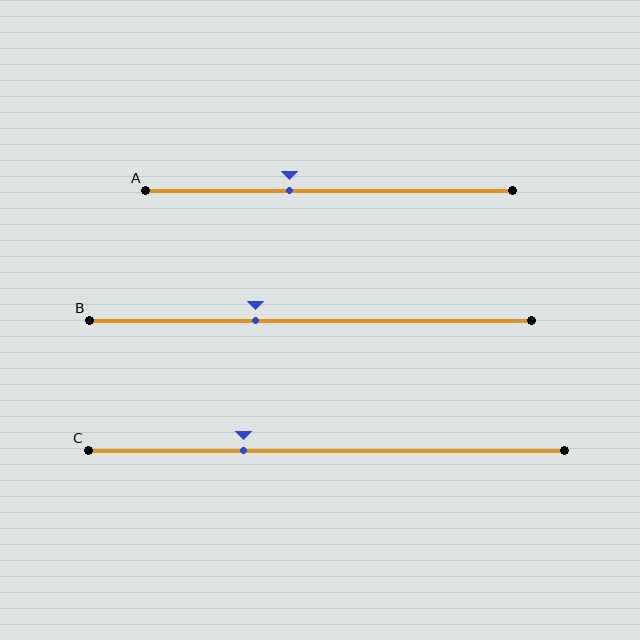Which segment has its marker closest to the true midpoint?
Segment A has its marker closest to the true midpoint.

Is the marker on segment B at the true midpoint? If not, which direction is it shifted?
No, the marker on segment B is shifted to the left by about 12% of the segment length.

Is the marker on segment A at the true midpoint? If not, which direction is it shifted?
No, the marker on segment A is shifted to the left by about 11% of the segment length.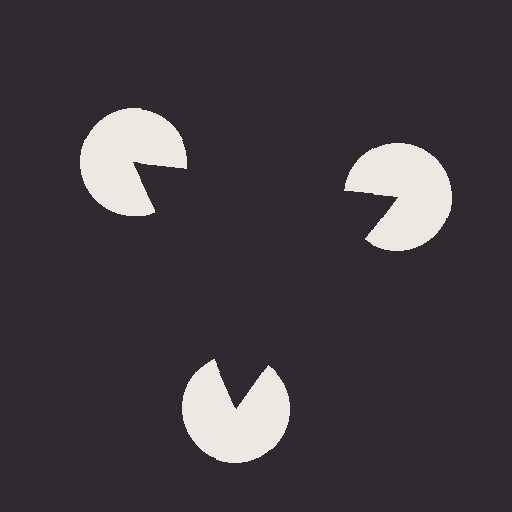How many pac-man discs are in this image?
There are 3 — one at each vertex of the illusory triangle.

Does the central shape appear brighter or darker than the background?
It typically appears slightly darker than the background, even though no actual brightness change is drawn.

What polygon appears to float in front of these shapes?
An illusory triangle — its edges are inferred from the aligned wedge cuts in the pac-man discs, not physically drawn.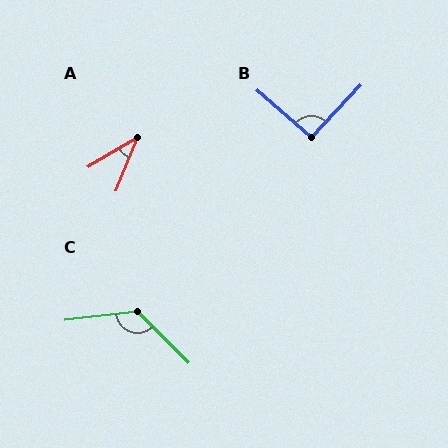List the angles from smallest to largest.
A (37°), B (92°), C (128°).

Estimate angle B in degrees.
Approximately 92 degrees.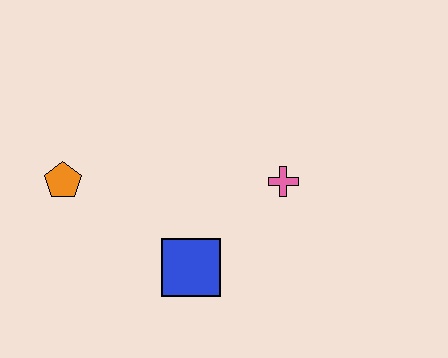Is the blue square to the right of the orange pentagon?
Yes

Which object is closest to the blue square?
The pink cross is closest to the blue square.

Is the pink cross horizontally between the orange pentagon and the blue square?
No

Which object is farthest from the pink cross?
The orange pentagon is farthest from the pink cross.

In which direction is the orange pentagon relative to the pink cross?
The orange pentagon is to the left of the pink cross.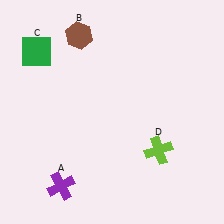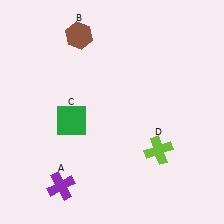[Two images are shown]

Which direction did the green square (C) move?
The green square (C) moved down.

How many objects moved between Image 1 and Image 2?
1 object moved between the two images.